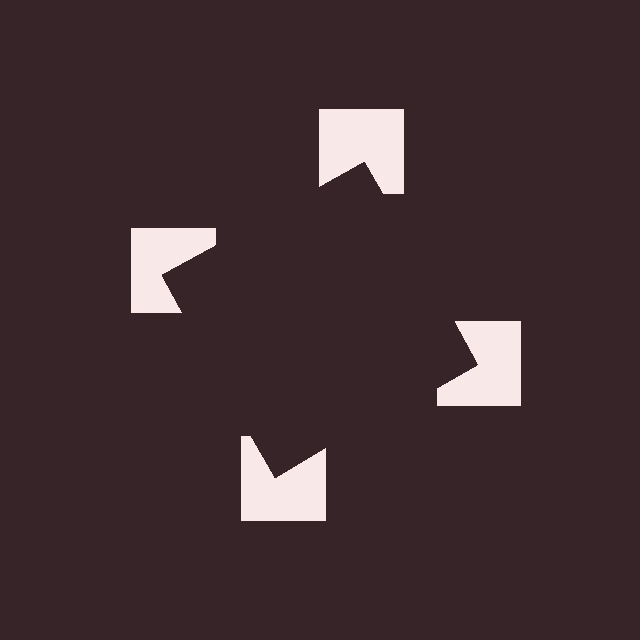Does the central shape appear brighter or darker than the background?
It typically appears slightly darker than the background, even though no actual brightness change is drawn.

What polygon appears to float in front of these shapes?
An illusory square — its edges are inferred from the aligned wedge cuts in the notched squares, not physically drawn.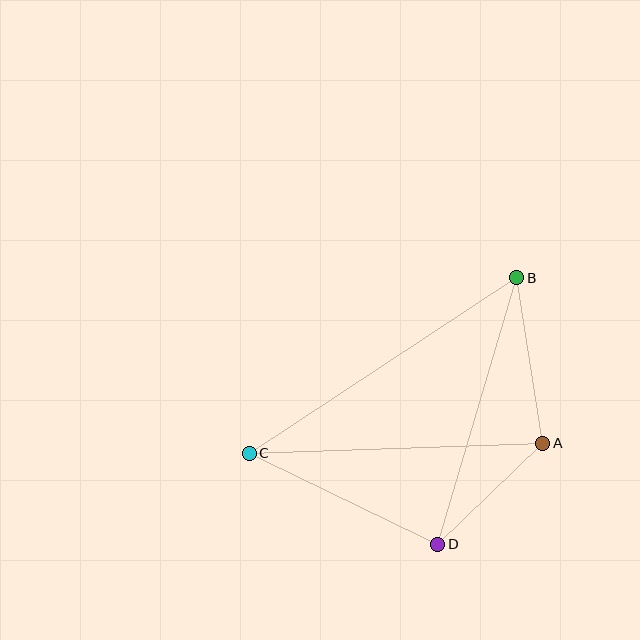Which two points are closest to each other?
Points A and D are closest to each other.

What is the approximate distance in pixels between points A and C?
The distance between A and C is approximately 293 pixels.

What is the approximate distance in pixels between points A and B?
The distance between A and B is approximately 168 pixels.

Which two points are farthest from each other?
Points B and C are farthest from each other.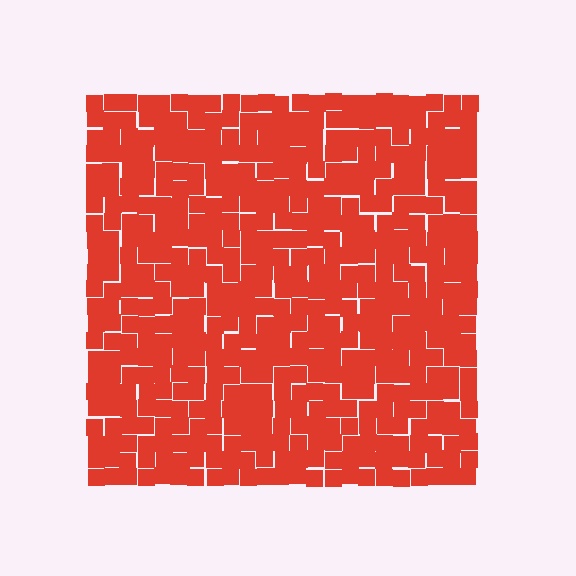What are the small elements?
The small elements are squares.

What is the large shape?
The large shape is a square.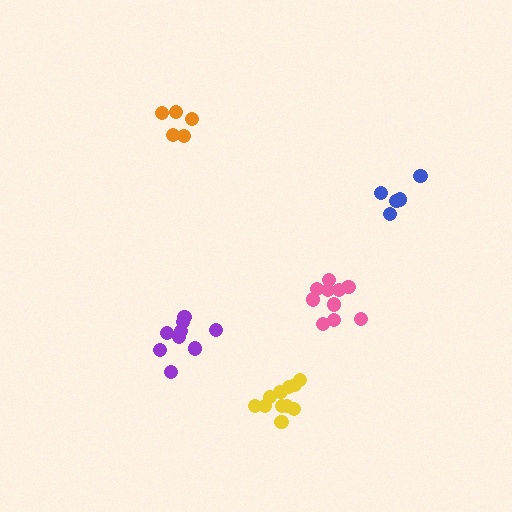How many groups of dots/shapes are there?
There are 5 groups.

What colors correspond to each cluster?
The clusters are colored: orange, yellow, purple, blue, pink.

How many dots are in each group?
Group 1: 5 dots, Group 2: 11 dots, Group 3: 9 dots, Group 4: 5 dots, Group 5: 10 dots (40 total).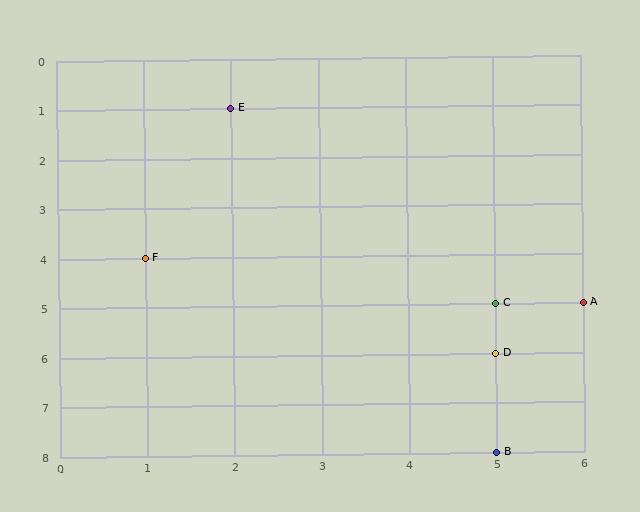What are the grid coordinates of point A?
Point A is at grid coordinates (6, 5).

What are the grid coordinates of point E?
Point E is at grid coordinates (2, 1).